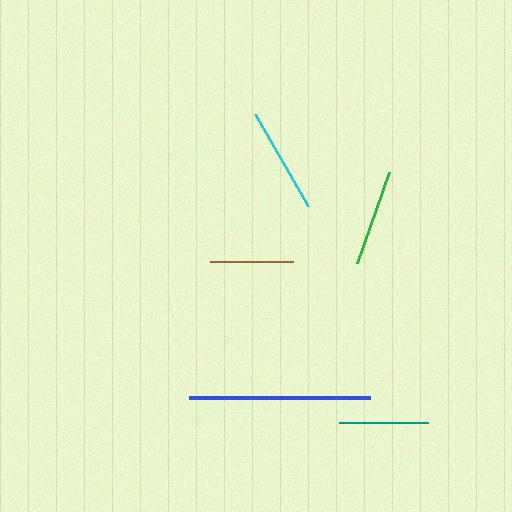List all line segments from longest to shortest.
From longest to shortest: blue, cyan, green, teal, brown.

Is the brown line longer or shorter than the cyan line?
The cyan line is longer than the brown line.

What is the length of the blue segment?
The blue segment is approximately 181 pixels long.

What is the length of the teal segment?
The teal segment is approximately 88 pixels long.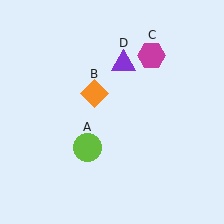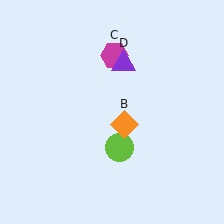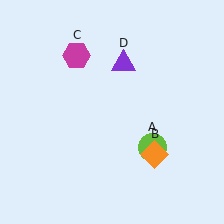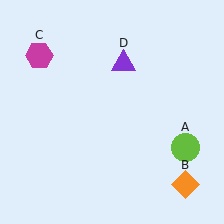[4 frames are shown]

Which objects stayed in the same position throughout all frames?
Purple triangle (object D) remained stationary.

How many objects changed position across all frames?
3 objects changed position: lime circle (object A), orange diamond (object B), magenta hexagon (object C).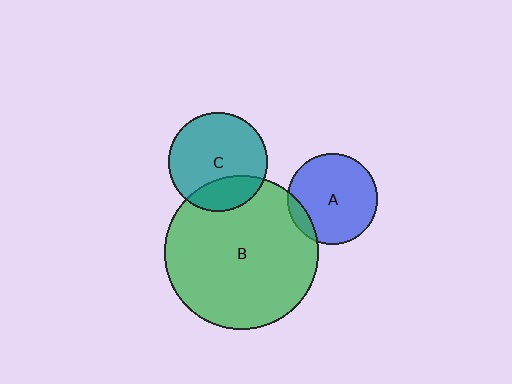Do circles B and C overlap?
Yes.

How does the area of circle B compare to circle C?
Approximately 2.4 times.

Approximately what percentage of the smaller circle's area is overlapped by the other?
Approximately 25%.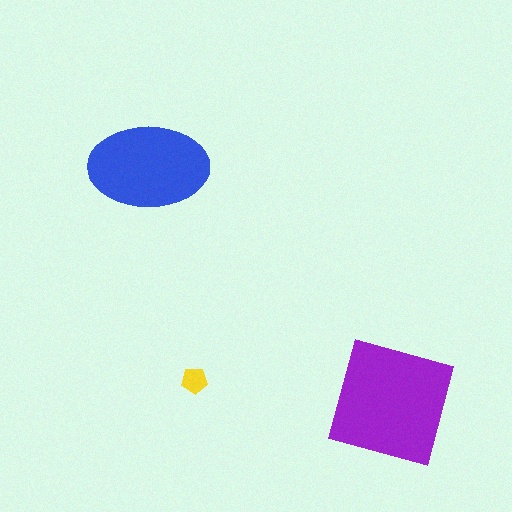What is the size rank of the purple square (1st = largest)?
1st.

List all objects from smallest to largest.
The yellow pentagon, the blue ellipse, the purple square.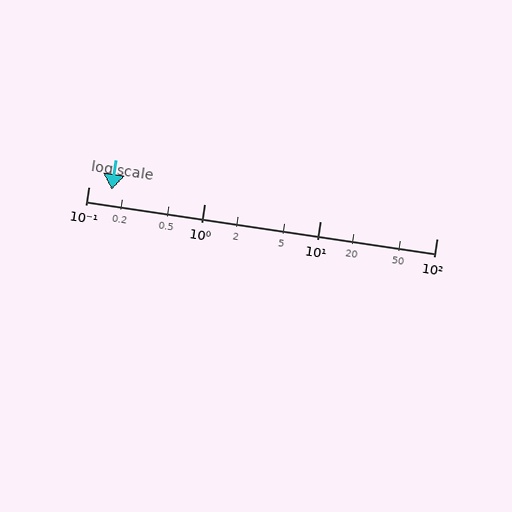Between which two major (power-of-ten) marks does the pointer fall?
The pointer is between 0.1 and 1.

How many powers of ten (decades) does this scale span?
The scale spans 3 decades, from 0.1 to 100.